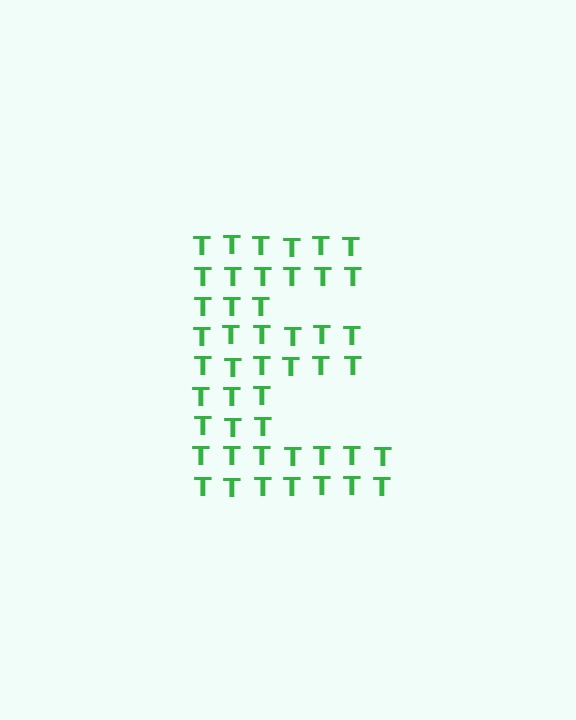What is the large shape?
The large shape is the letter E.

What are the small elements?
The small elements are letter T's.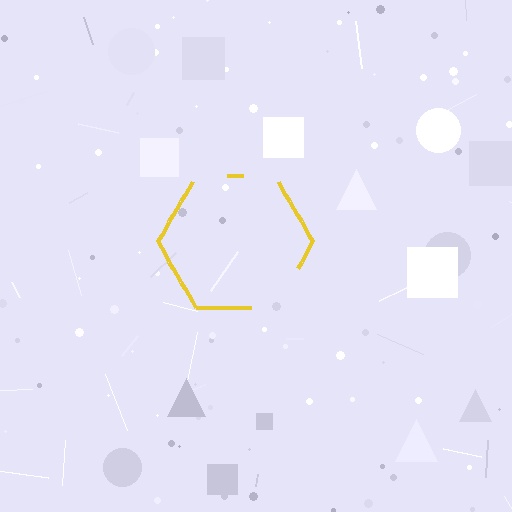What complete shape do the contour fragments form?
The contour fragments form a hexagon.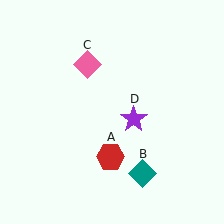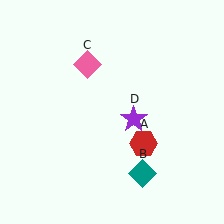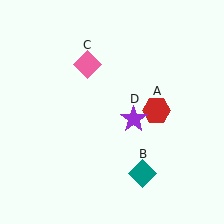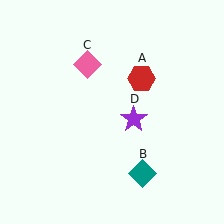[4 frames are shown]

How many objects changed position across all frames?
1 object changed position: red hexagon (object A).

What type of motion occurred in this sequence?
The red hexagon (object A) rotated counterclockwise around the center of the scene.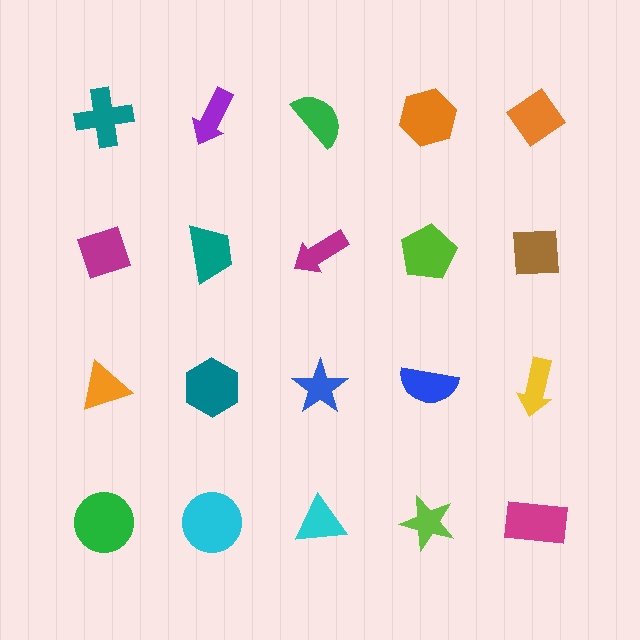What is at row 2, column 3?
A magenta arrow.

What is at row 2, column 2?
A teal trapezoid.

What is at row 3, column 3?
A blue star.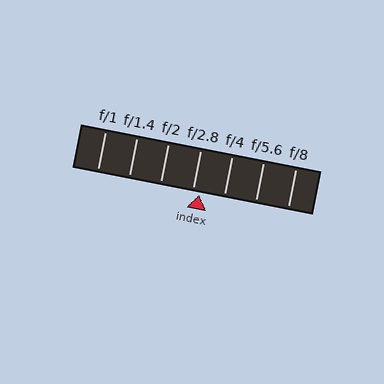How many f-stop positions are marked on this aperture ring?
There are 7 f-stop positions marked.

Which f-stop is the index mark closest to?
The index mark is closest to f/2.8.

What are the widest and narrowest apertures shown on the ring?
The widest aperture shown is f/1 and the narrowest is f/8.